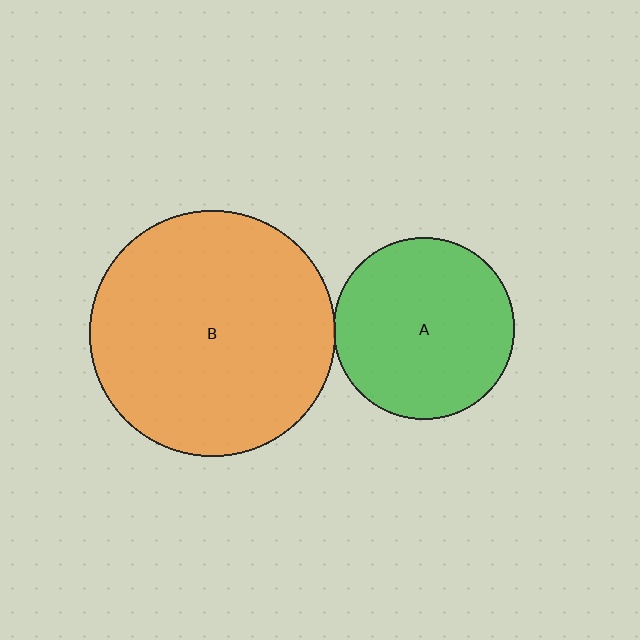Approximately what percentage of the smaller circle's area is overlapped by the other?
Approximately 5%.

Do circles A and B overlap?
Yes.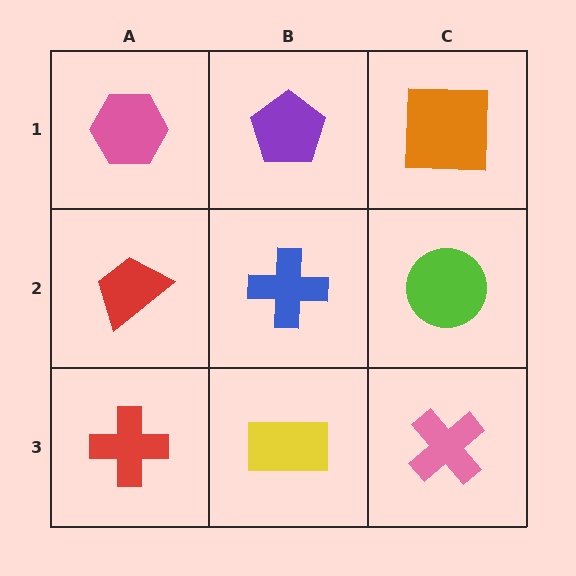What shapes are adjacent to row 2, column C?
An orange square (row 1, column C), a pink cross (row 3, column C), a blue cross (row 2, column B).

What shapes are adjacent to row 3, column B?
A blue cross (row 2, column B), a red cross (row 3, column A), a pink cross (row 3, column C).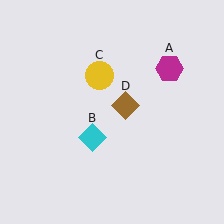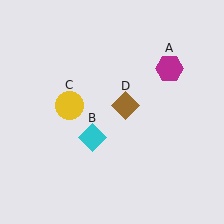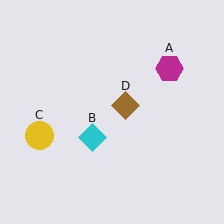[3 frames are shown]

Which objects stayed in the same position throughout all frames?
Magenta hexagon (object A) and cyan diamond (object B) and brown diamond (object D) remained stationary.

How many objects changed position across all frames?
1 object changed position: yellow circle (object C).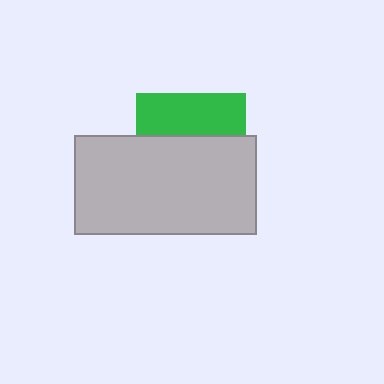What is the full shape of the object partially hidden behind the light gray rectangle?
The partially hidden object is a green square.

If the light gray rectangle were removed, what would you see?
You would see the complete green square.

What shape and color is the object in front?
The object in front is a light gray rectangle.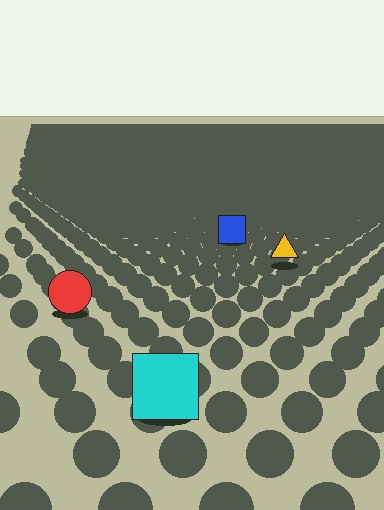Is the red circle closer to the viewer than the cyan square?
No. The cyan square is closer — you can tell from the texture gradient: the ground texture is coarser near it.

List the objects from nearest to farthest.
From nearest to farthest: the cyan square, the red circle, the yellow triangle, the blue square.